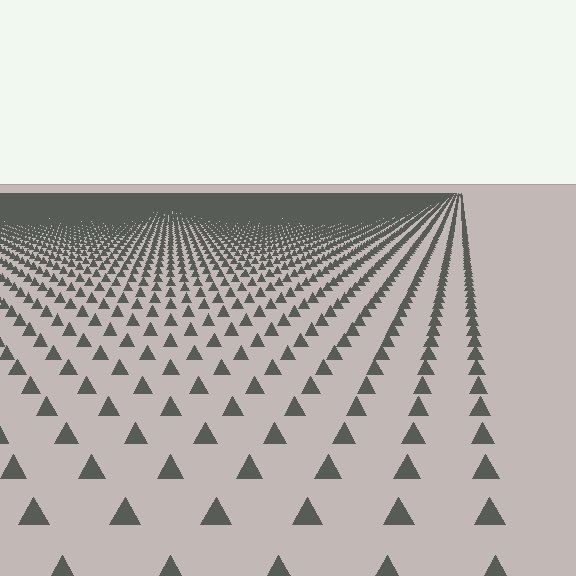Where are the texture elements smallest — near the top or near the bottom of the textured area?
Near the top.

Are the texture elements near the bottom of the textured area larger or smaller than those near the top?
Larger. Near the bottom, elements are closer to the viewer and appear at a bigger on-screen size.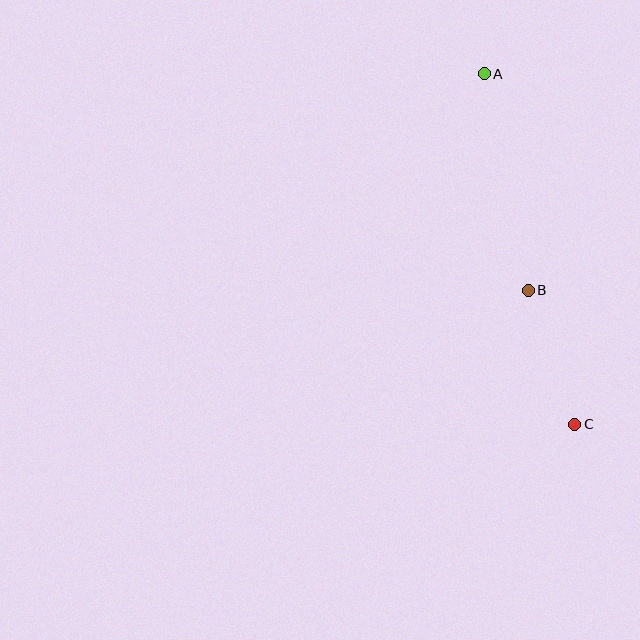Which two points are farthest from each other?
Points A and C are farthest from each other.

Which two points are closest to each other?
Points B and C are closest to each other.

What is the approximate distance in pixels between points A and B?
The distance between A and B is approximately 221 pixels.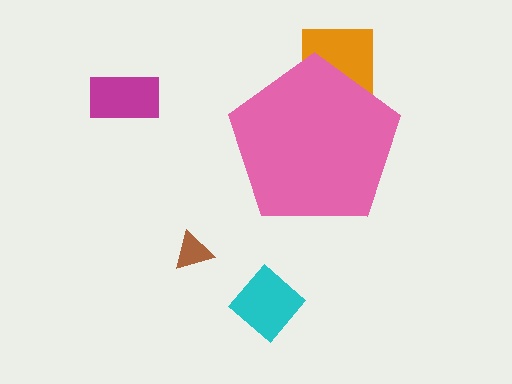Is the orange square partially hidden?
Yes, the orange square is partially hidden behind the pink pentagon.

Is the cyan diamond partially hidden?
No, the cyan diamond is fully visible.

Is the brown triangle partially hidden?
No, the brown triangle is fully visible.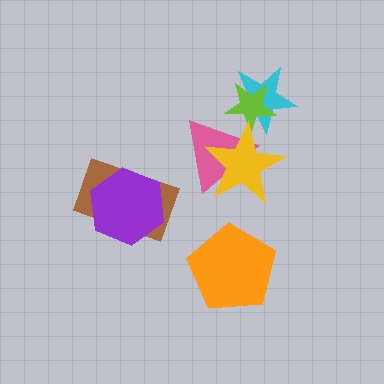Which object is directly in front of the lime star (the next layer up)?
The pink triangle is directly in front of the lime star.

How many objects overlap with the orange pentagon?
0 objects overlap with the orange pentagon.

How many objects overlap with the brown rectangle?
1 object overlaps with the brown rectangle.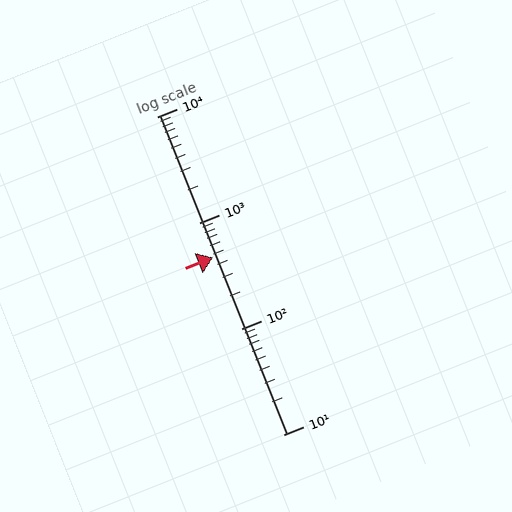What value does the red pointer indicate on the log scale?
The pointer indicates approximately 470.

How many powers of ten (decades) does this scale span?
The scale spans 3 decades, from 10 to 10000.